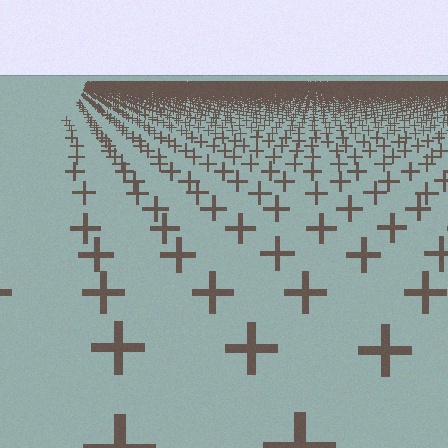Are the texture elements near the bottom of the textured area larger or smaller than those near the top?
Larger. Near the bottom, elements are closer to the viewer and appear at a bigger on-screen size.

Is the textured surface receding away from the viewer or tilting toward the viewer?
The surface is receding away from the viewer. Texture elements get smaller and denser toward the top.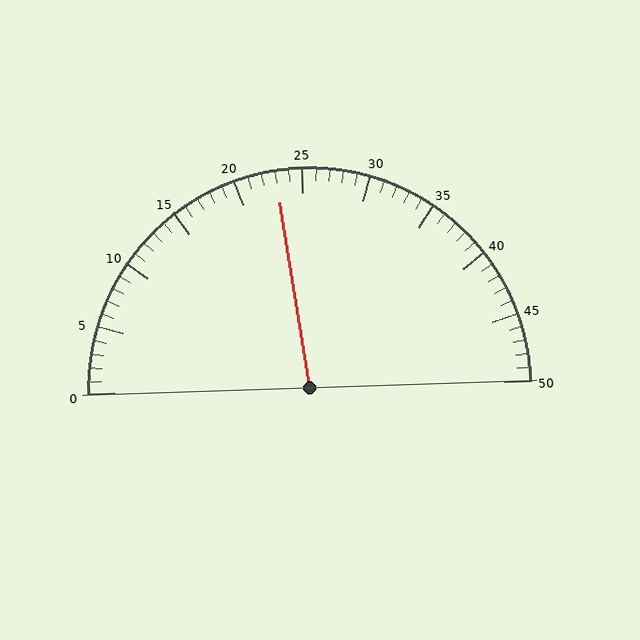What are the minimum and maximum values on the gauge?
The gauge ranges from 0 to 50.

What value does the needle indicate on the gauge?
The needle indicates approximately 23.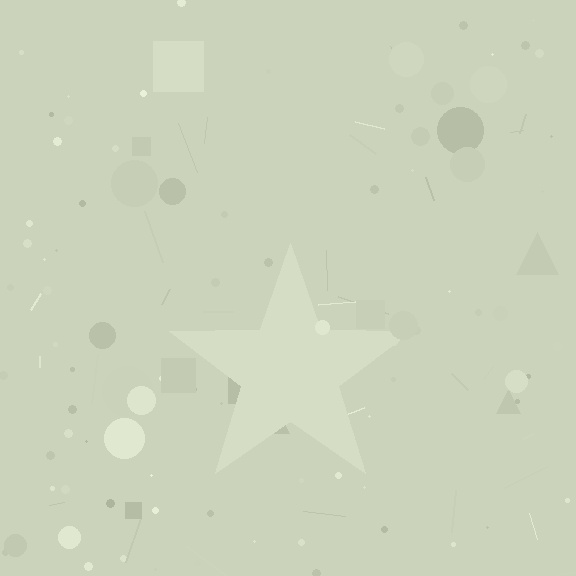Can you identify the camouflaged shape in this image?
The camouflaged shape is a star.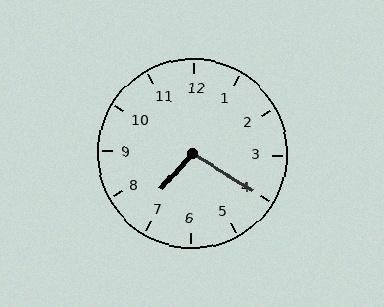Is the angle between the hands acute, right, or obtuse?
It is obtuse.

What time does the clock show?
7:20.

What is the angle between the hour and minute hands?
Approximately 100 degrees.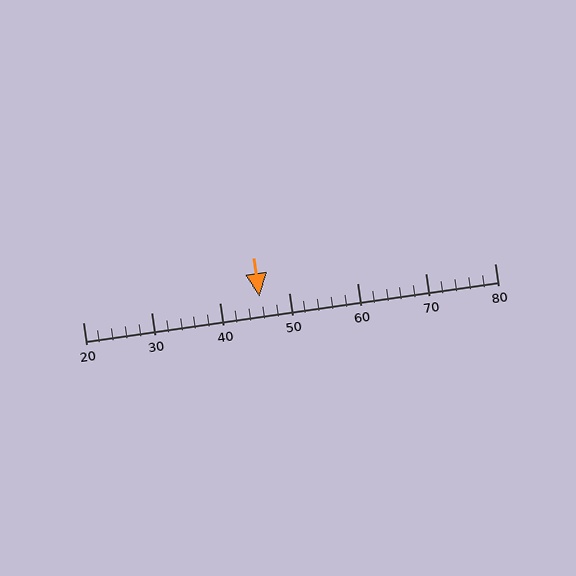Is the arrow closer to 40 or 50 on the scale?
The arrow is closer to 50.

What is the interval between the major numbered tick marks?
The major tick marks are spaced 10 units apart.